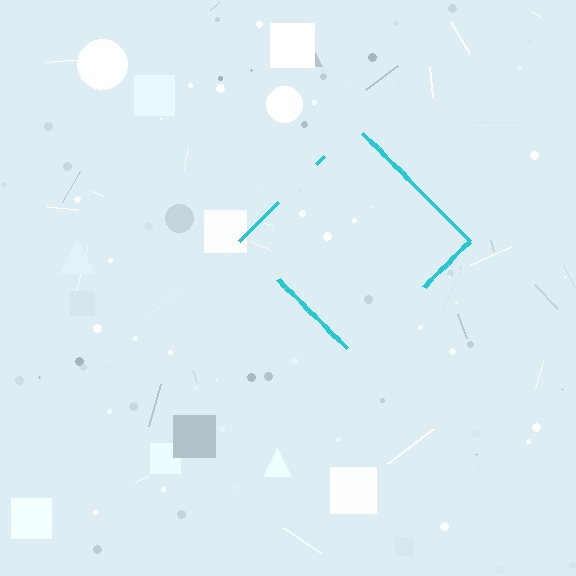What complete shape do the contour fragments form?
The contour fragments form a diamond.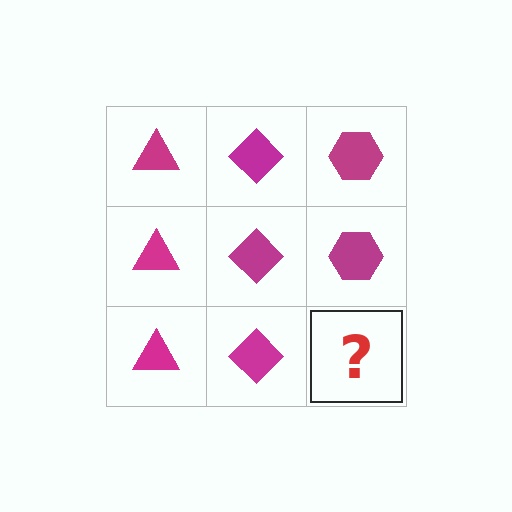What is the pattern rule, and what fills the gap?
The rule is that each column has a consistent shape. The gap should be filled with a magenta hexagon.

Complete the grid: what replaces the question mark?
The question mark should be replaced with a magenta hexagon.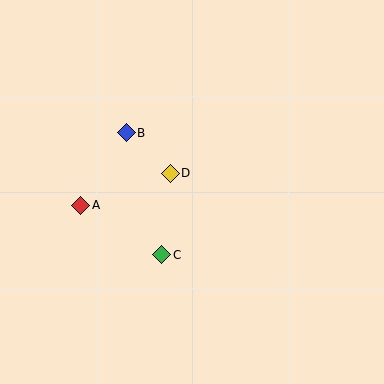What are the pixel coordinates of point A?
Point A is at (81, 205).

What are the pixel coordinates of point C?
Point C is at (161, 255).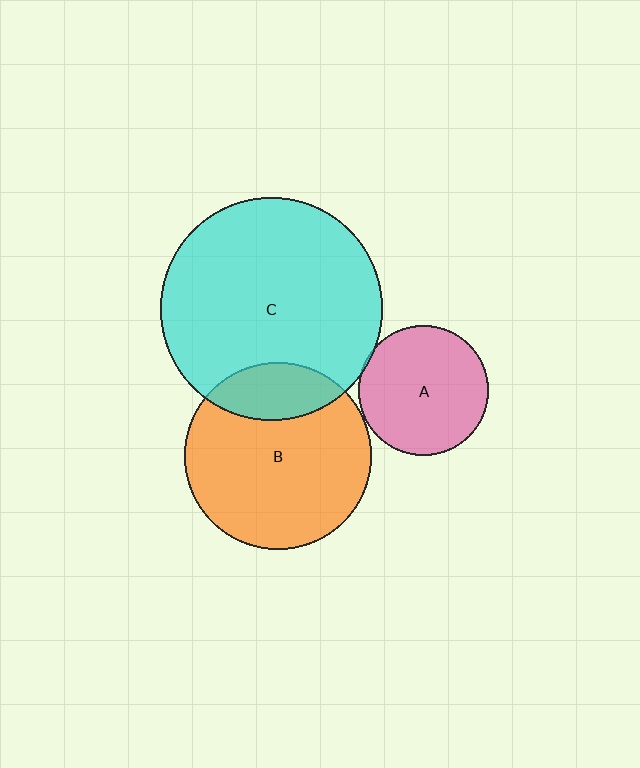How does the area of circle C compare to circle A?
Approximately 2.9 times.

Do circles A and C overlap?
Yes.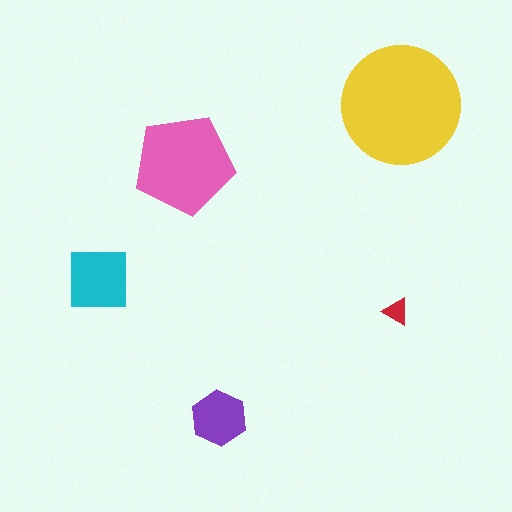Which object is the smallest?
The red triangle.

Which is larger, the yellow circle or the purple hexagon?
The yellow circle.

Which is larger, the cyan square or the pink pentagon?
The pink pentagon.